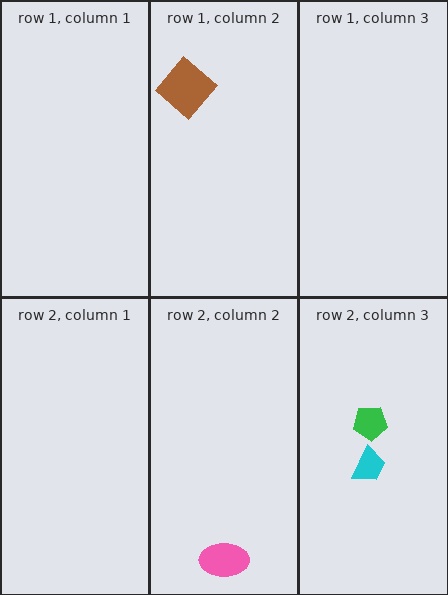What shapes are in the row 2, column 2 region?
The pink ellipse.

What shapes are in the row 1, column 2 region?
The brown diamond.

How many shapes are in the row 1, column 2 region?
1.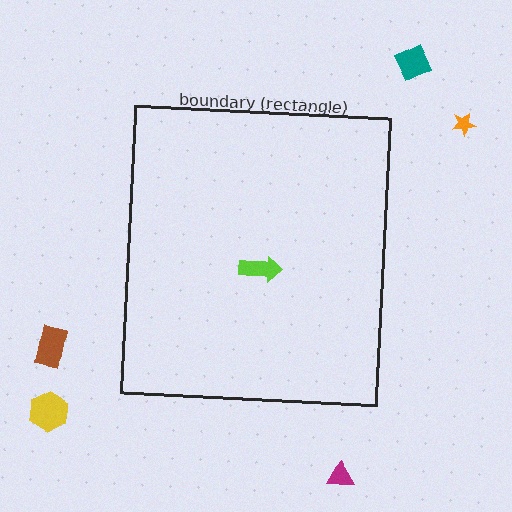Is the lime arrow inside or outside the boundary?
Inside.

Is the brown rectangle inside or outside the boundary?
Outside.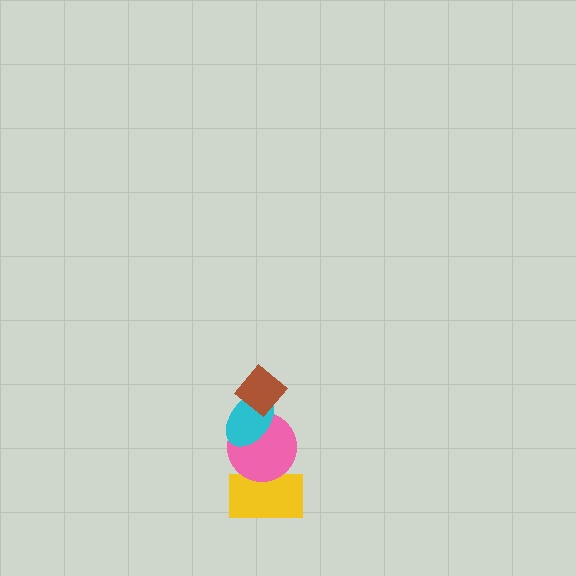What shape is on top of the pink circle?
The cyan ellipse is on top of the pink circle.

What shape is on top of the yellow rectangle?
The pink circle is on top of the yellow rectangle.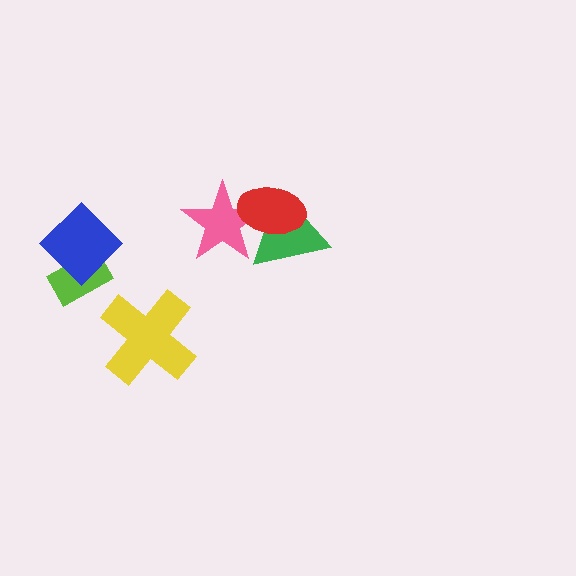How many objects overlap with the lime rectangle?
1 object overlaps with the lime rectangle.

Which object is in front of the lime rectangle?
The blue diamond is in front of the lime rectangle.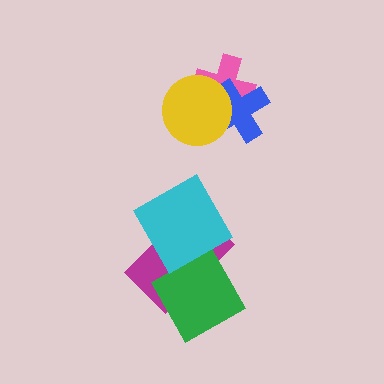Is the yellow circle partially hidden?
No, no other shape covers it.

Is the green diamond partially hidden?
Yes, it is partially covered by another shape.